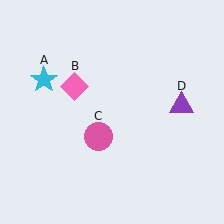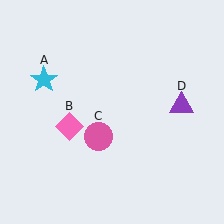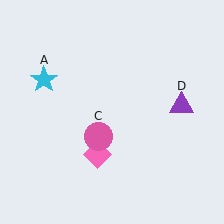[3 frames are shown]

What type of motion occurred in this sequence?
The pink diamond (object B) rotated counterclockwise around the center of the scene.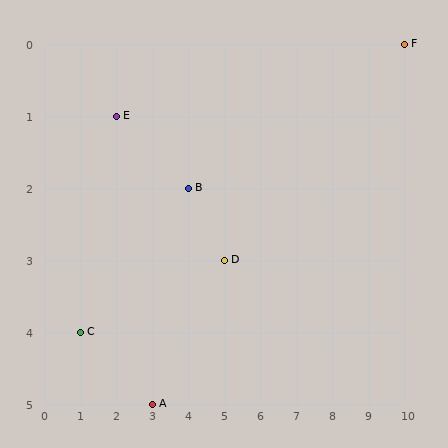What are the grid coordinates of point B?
Point B is at grid coordinates (4, 2).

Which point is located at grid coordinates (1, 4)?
Point C is at (1, 4).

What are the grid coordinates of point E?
Point E is at grid coordinates (2, 1).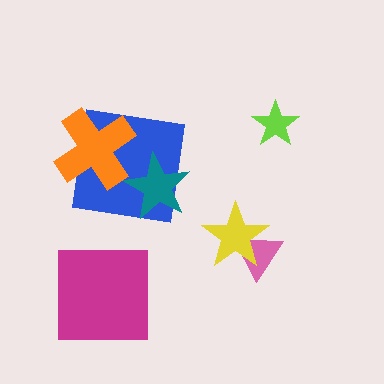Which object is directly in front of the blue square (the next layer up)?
The teal star is directly in front of the blue square.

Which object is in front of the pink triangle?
The yellow star is in front of the pink triangle.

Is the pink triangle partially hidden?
Yes, it is partially covered by another shape.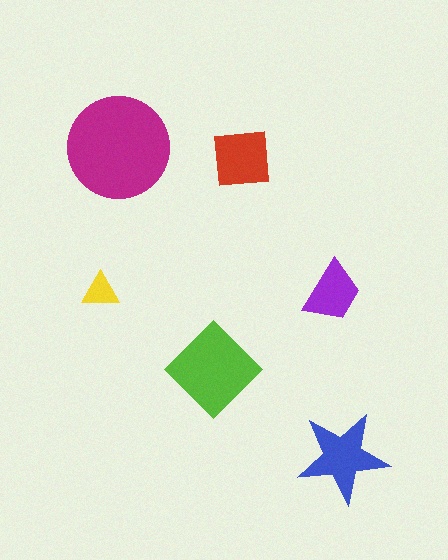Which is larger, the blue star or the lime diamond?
The lime diamond.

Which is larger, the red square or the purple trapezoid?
The red square.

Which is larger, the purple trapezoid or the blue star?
The blue star.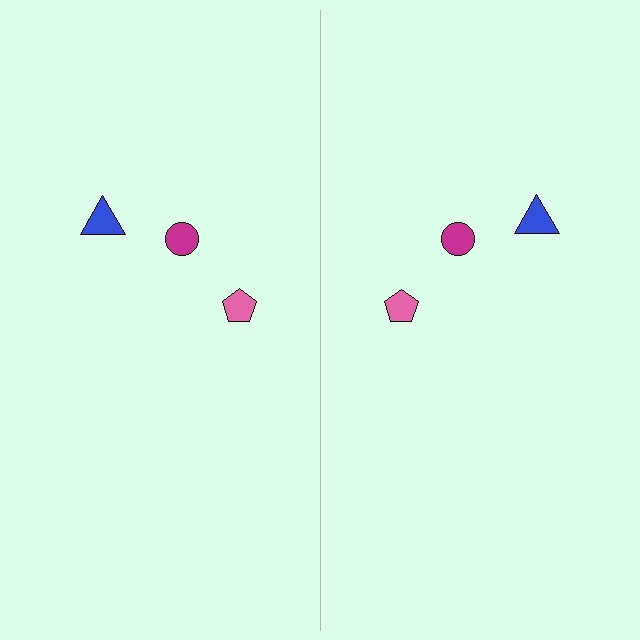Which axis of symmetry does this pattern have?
The pattern has a vertical axis of symmetry running through the center of the image.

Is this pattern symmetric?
Yes, this pattern has bilateral (reflection) symmetry.